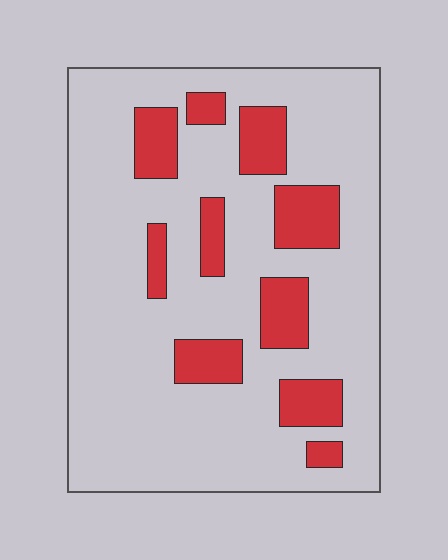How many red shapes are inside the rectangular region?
10.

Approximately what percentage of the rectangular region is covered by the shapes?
Approximately 20%.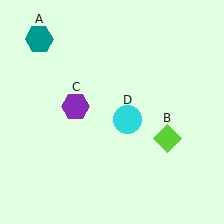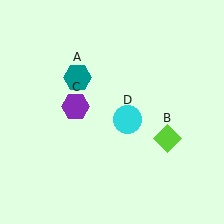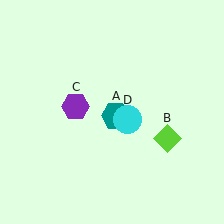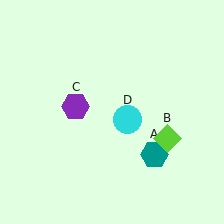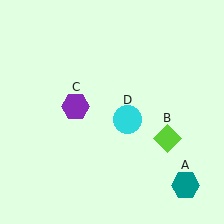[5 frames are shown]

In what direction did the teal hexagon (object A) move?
The teal hexagon (object A) moved down and to the right.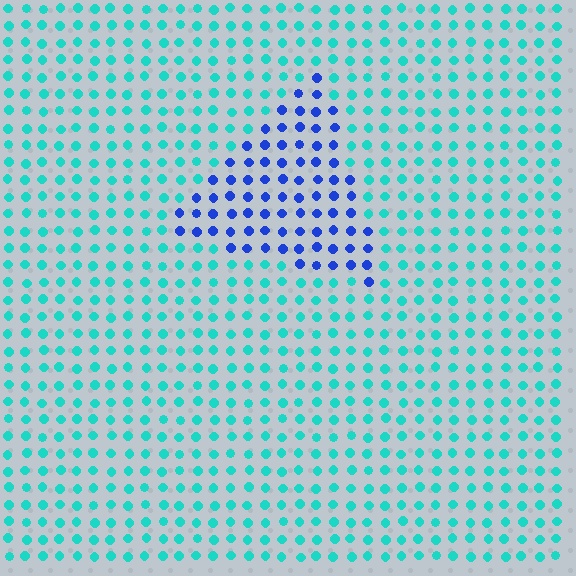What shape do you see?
I see a triangle.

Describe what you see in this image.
The image is filled with small cyan elements in a uniform arrangement. A triangle-shaped region is visible where the elements are tinted to a slightly different hue, forming a subtle color boundary.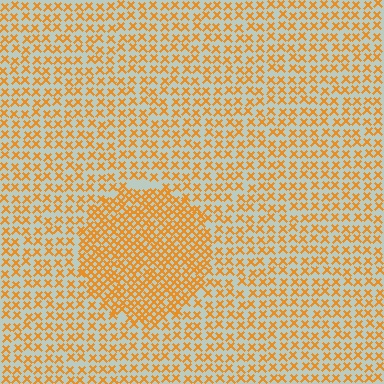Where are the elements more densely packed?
The elements are more densely packed inside the circle boundary.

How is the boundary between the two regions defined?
The boundary is defined by a change in element density (approximately 1.8x ratio). All elements are the same color, size, and shape.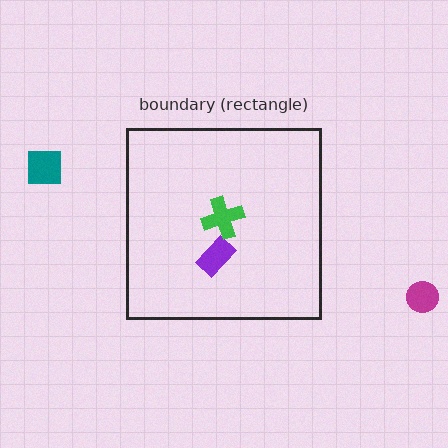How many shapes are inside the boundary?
2 inside, 2 outside.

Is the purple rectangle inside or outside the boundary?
Inside.